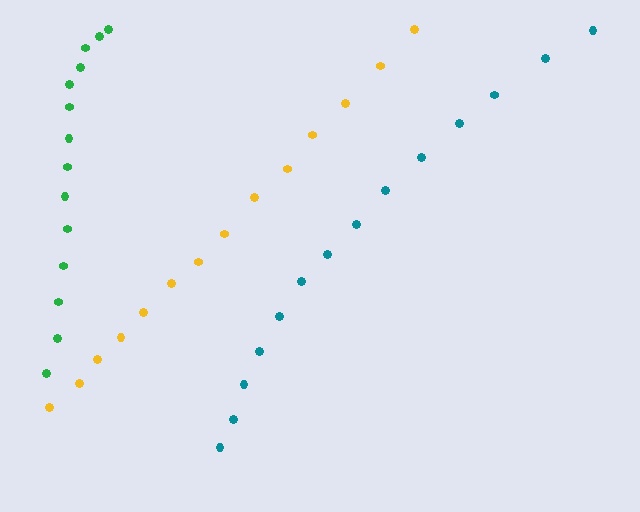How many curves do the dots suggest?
There are 3 distinct paths.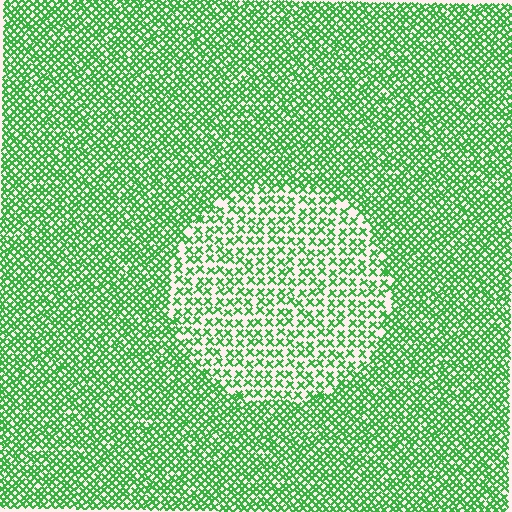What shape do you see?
I see a circle.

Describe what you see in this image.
The image contains small green elements arranged at two different densities. A circle-shaped region is visible where the elements are less densely packed than the surrounding area.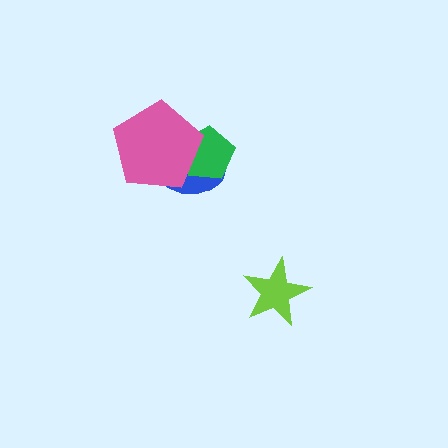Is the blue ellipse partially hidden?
Yes, it is partially covered by another shape.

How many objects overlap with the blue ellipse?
2 objects overlap with the blue ellipse.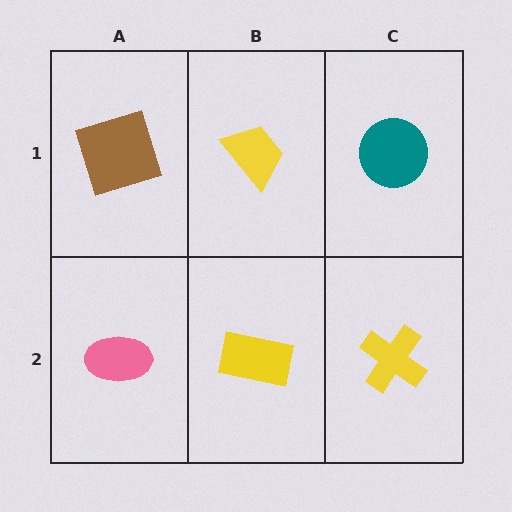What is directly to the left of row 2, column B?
A pink ellipse.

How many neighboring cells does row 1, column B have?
3.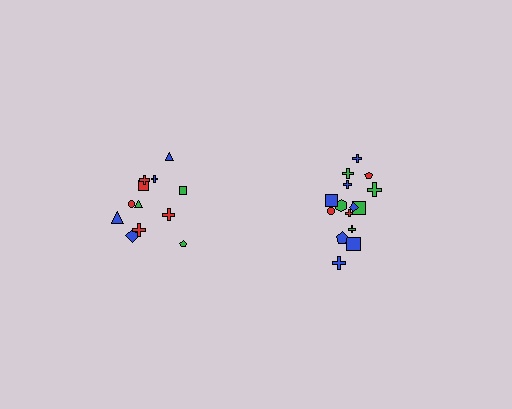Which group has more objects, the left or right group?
The right group.